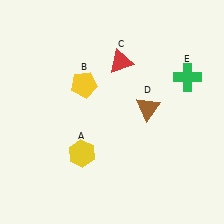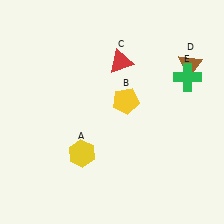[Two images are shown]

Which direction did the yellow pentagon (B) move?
The yellow pentagon (B) moved right.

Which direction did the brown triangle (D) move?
The brown triangle (D) moved up.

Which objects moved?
The objects that moved are: the yellow pentagon (B), the brown triangle (D).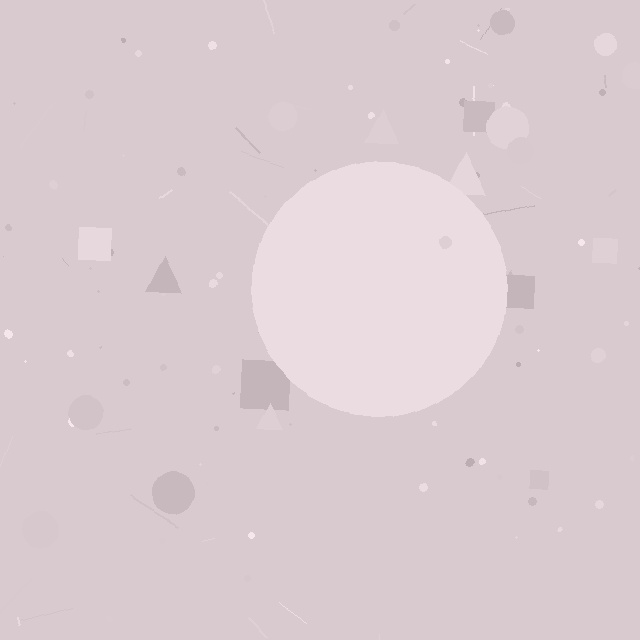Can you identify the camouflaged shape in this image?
The camouflaged shape is a circle.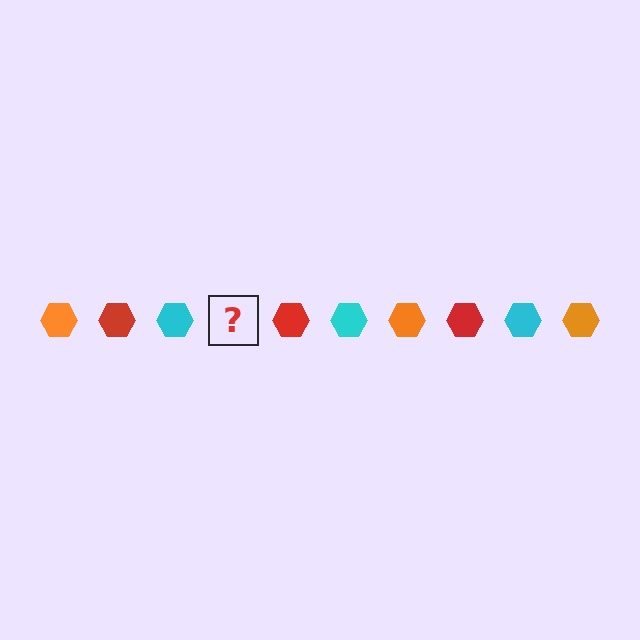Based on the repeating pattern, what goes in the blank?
The blank should be an orange hexagon.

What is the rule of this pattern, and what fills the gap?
The rule is that the pattern cycles through orange, red, cyan hexagons. The gap should be filled with an orange hexagon.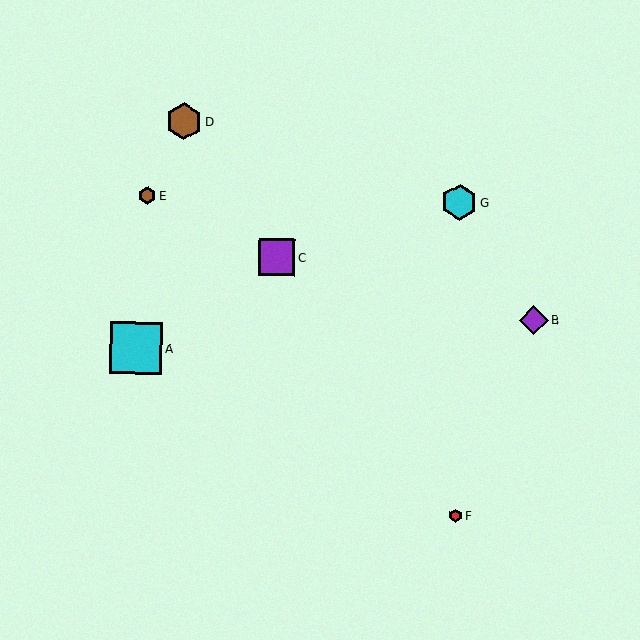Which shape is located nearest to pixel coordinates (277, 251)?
The purple square (labeled C) at (277, 257) is nearest to that location.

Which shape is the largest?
The cyan square (labeled A) is the largest.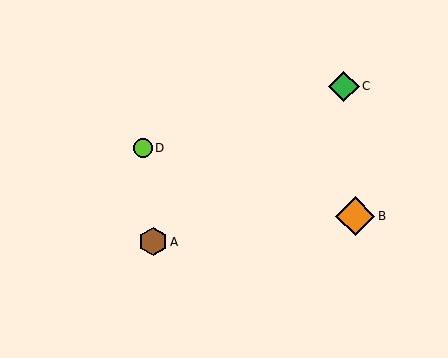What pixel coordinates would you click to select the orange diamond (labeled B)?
Click at (355, 216) to select the orange diamond B.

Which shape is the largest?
The orange diamond (labeled B) is the largest.